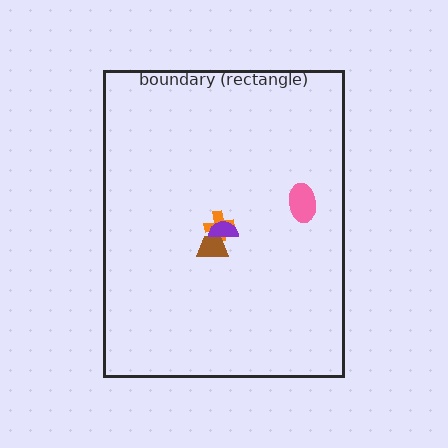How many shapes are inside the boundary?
4 inside, 0 outside.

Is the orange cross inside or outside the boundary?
Inside.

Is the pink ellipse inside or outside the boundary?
Inside.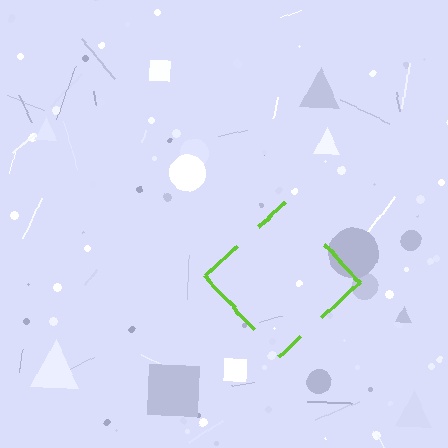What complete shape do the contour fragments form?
The contour fragments form a diamond.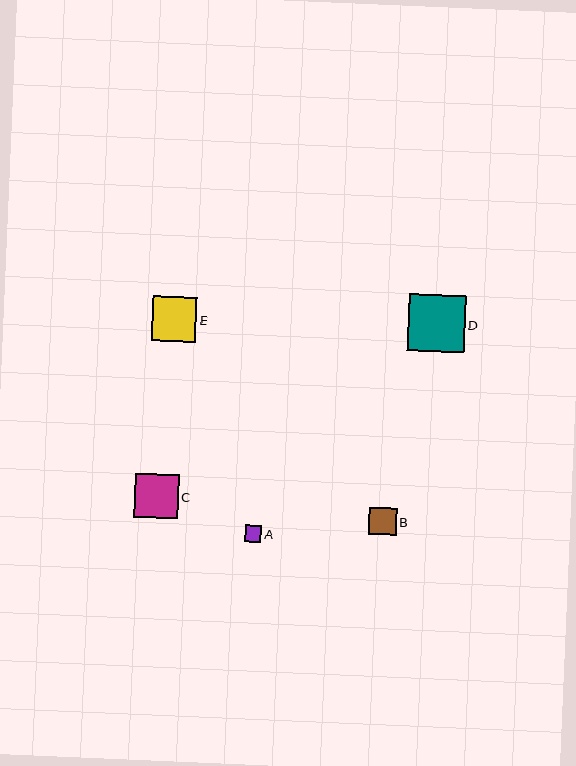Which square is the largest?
Square D is the largest with a size of approximately 57 pixels.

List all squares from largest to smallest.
From largest to smallest: D, E, C, B, A.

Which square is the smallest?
Square A is the smallest with a size of approximately 16 pixels.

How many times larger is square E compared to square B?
Square E is approximately 1.6 times the size of square B.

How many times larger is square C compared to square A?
Square C is approximately 2.6 times the size of square A.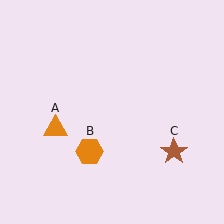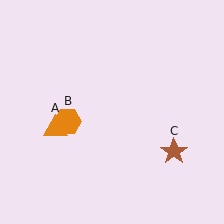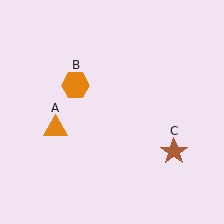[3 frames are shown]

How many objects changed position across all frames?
1 object changed position: orange hexagon (object B).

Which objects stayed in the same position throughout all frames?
Orange triangle (object A) and brown star (object C) remained stationary.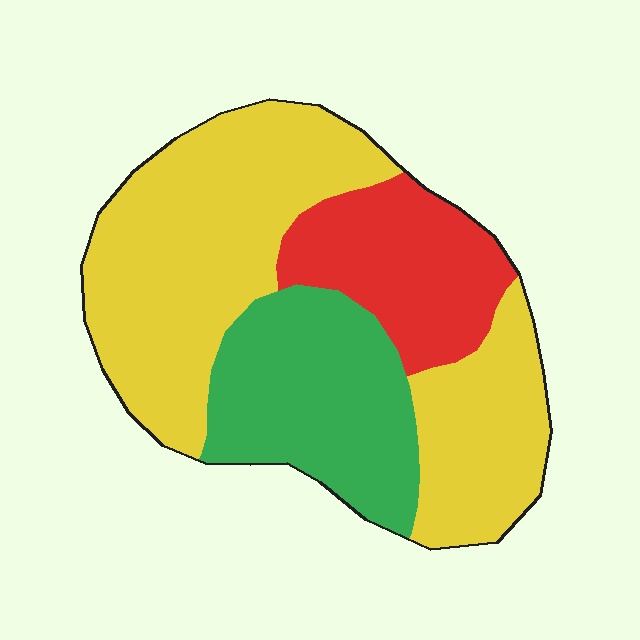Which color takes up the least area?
Red, at roughly 20%.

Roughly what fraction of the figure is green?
Green covers around 25% of the figure.